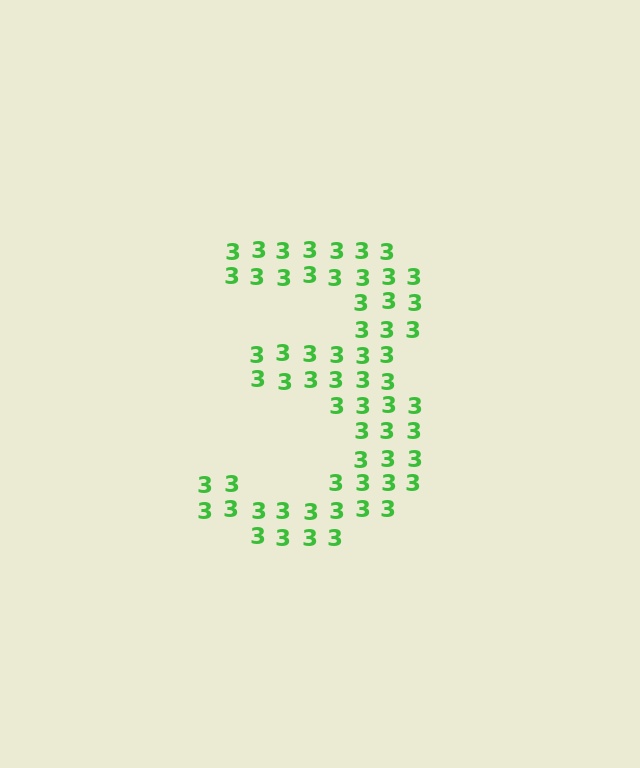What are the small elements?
The small elements are digit 3's.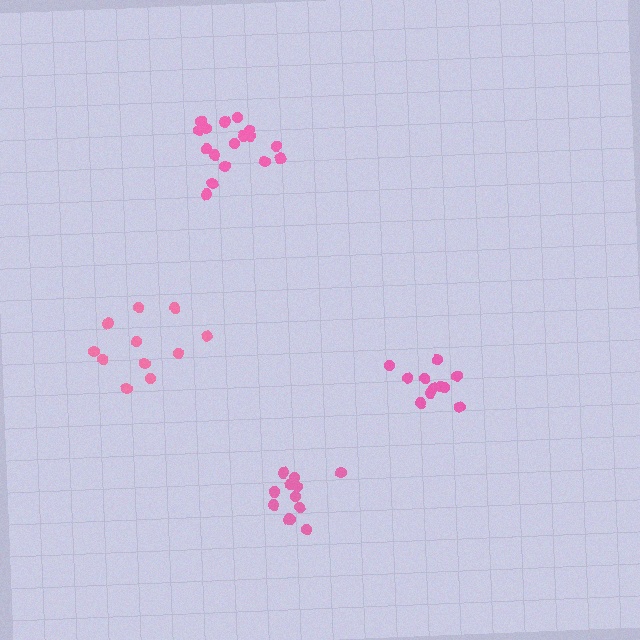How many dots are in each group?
Group 1: 11 dots, Group 2: 13 dots, Group 3: 11 dots, Group 4: 17 dots (52 total).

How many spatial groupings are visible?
There are 4 spatial groupings.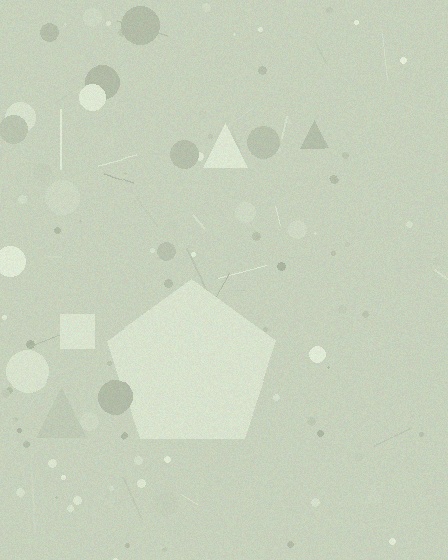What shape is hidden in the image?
A pentagon is hidden in the image.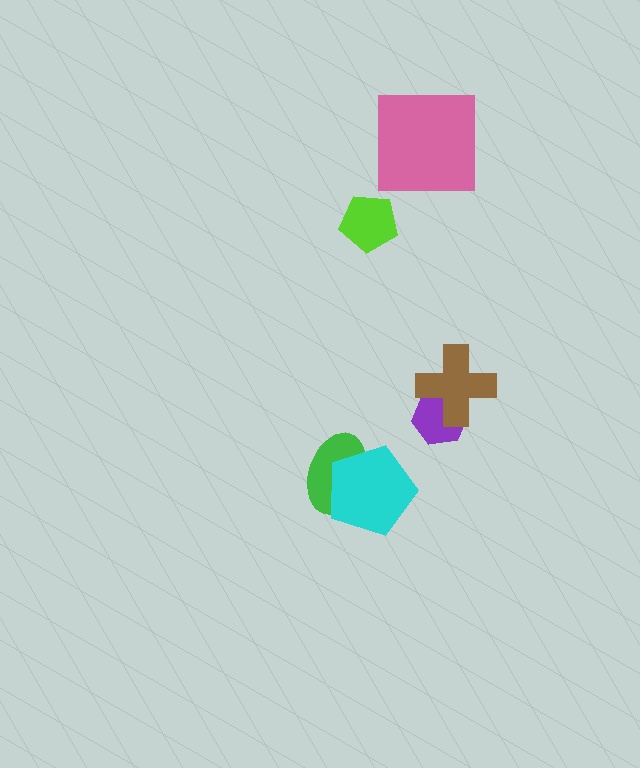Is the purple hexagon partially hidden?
Yes, it is partially covered by another shape.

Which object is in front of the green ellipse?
The cyan pentagon is in front of the green ellipse.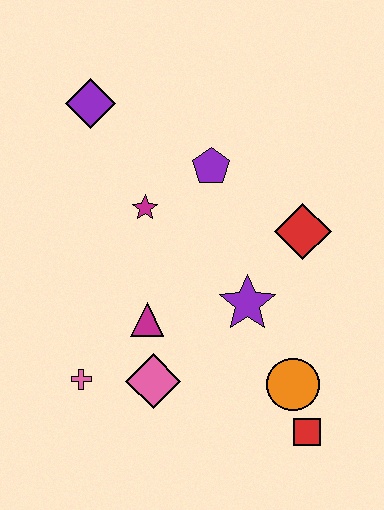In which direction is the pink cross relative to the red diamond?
The pink cross is to the left of the red diamond.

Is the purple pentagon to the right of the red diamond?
No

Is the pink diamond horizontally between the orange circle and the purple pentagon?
No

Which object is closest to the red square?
The orange circle is closest to the red square.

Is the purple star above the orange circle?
Yes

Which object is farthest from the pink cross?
The purple diamond is farthest from the pink cross.